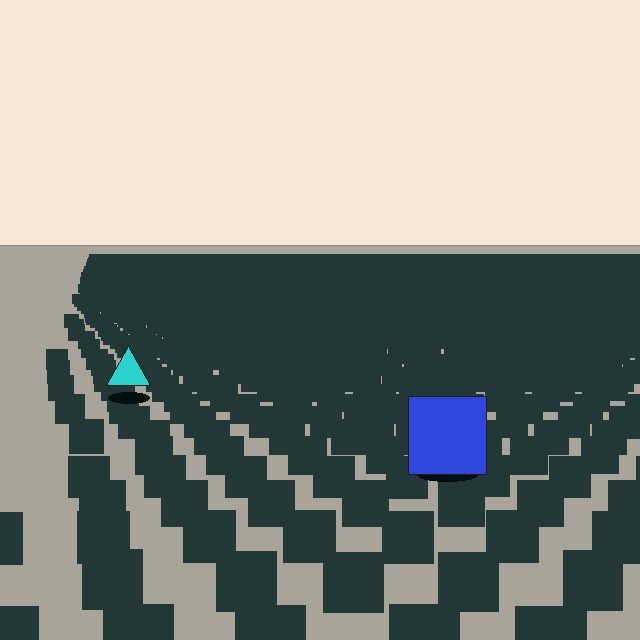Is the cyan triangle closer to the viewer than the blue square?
No. The blue square is closer — you can tell from the texture gradient: the ground texture is coarser near it.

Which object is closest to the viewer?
The blue square is closest. The texture marks near it are larger and more spread out.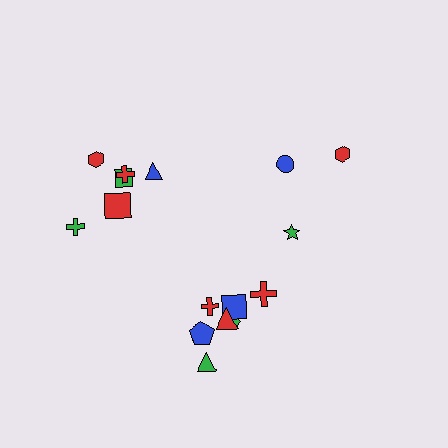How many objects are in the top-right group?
There are 3 objects.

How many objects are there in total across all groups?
There are 16 objects.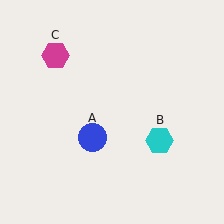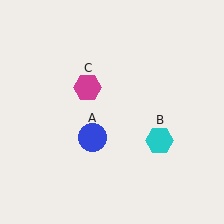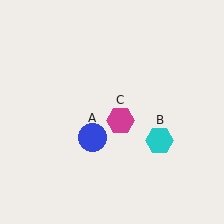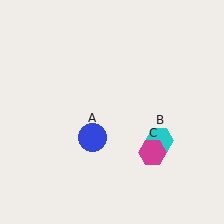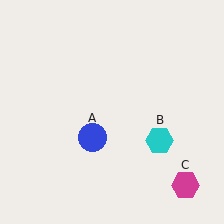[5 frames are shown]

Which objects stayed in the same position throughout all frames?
Blue circle (object A) and cyan hexagon (object B) remained stationary.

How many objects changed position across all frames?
1 object changed position: magenta hexagon (object C).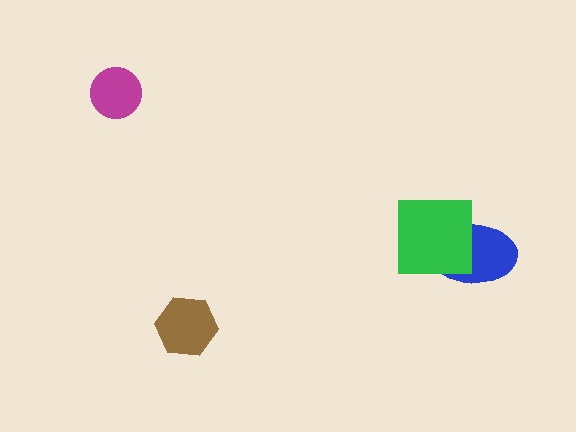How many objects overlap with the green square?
1 object overlaps with the green square.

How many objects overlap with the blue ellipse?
1 object overlaps with the blue ellipse.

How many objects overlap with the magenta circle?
0 objects overlap with the magenta circle.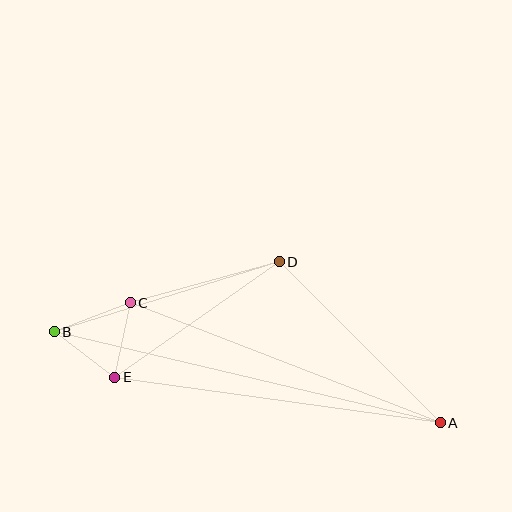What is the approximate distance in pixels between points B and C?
The distance between B and C is approximately 81 pixels.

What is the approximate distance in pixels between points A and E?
The distance between A and E is approximately 328 pixels.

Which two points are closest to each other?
Points B and E are closest to each other.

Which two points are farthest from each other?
Points A and B are farthest from each other.